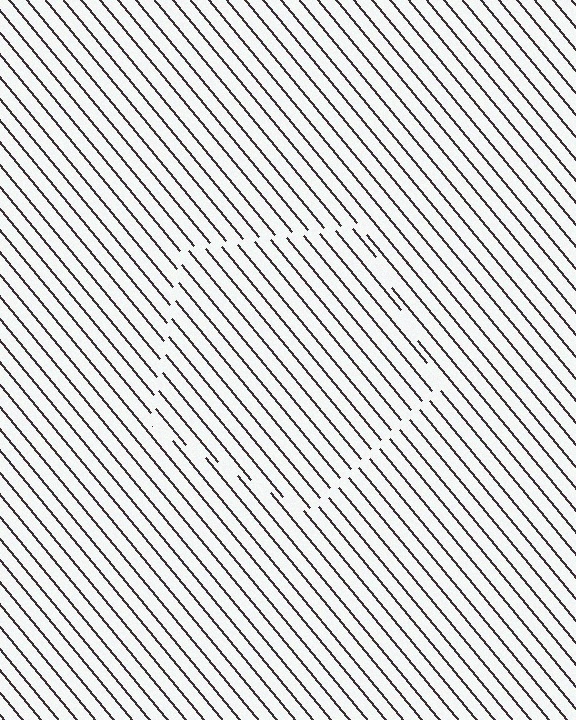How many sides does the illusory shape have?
5 sides — the line-ends trace a pentagon.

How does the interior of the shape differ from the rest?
The interior of the shape contains the same grating, shifted by half a period — the contour is defined by the phase discontinuity where line-ends from the inner and outer gratings abut.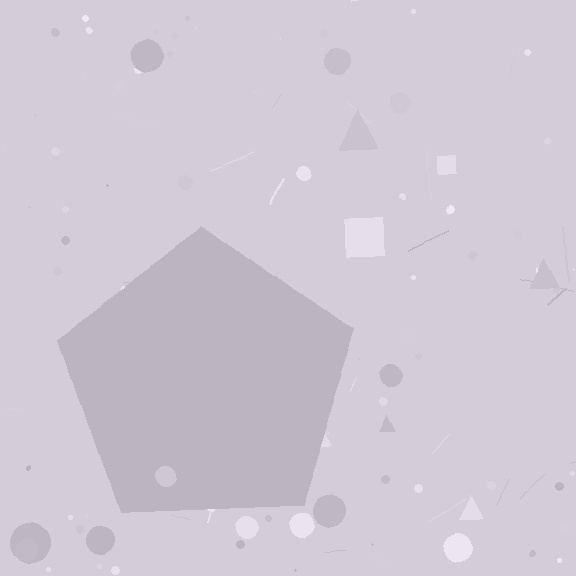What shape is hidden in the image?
A pentagon is hidden in the image.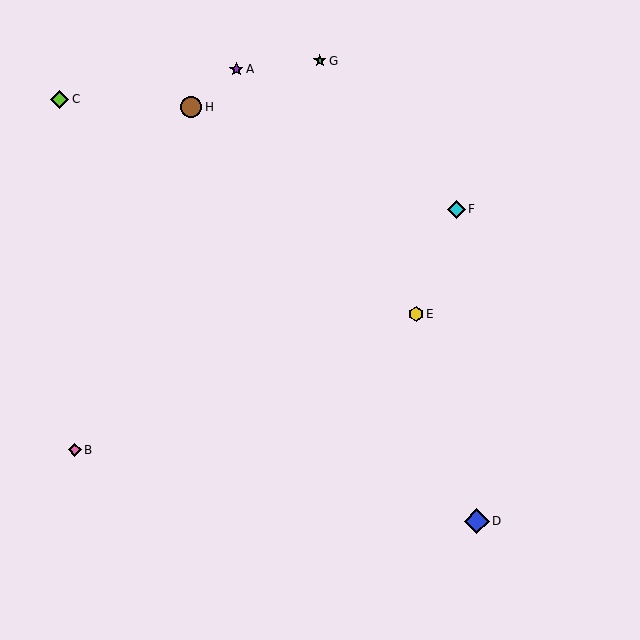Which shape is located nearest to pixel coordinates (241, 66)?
The purple star (labeled A) at (236, 69) is nearest to that location.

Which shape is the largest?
The blue diamond (labeled D) is the largest.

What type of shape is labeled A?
Shape A is a purple star.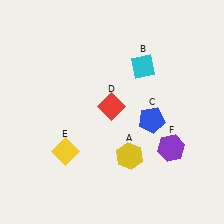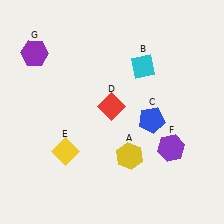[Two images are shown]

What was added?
A purple hexagon (G) was added in Image 2.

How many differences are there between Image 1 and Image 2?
There is 1 difference between the two images.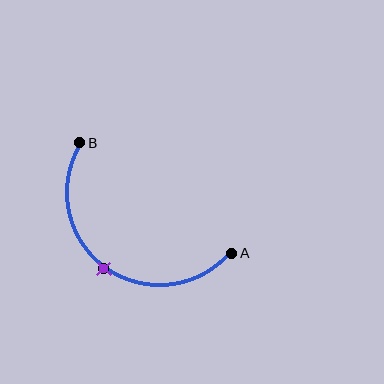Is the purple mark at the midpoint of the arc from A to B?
Yes. The purple mark lies on the arc at equal arc-length from both A and B — it is the arc midpoint.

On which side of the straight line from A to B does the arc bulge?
The arc bulges below and to the left of the straight line connecting A and B.